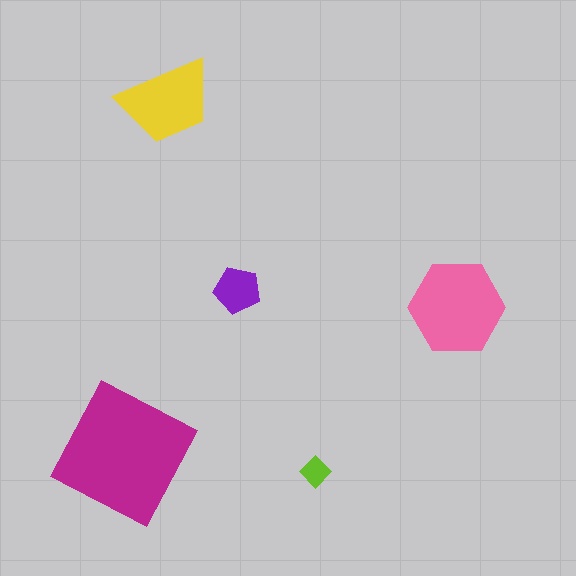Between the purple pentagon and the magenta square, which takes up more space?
The magenta square.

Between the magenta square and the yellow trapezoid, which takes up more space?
The magenta square.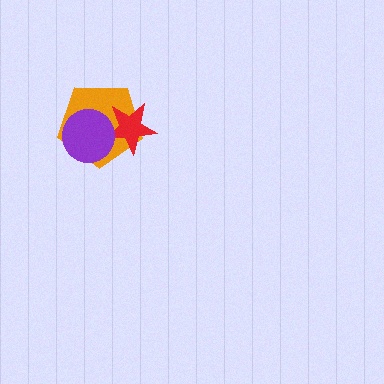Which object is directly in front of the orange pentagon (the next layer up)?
The red star is directly in front of the orange pentagon.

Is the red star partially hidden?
Yes, it is partially covered by another shape.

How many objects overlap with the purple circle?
2 objects overlap with the purple circle.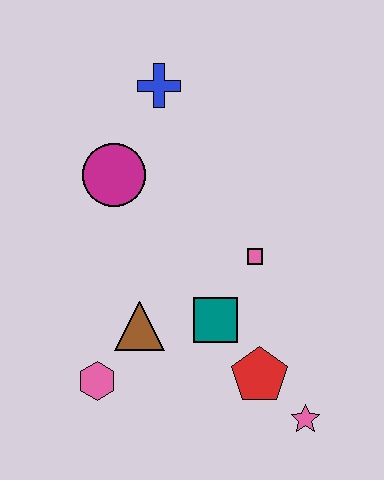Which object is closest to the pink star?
The red pentagon is closest to the pink star.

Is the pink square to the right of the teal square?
Yes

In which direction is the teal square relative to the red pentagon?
The teal square is above the red pentagon.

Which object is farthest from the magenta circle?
The pink star is farthest from the magenta circle.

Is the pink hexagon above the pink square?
No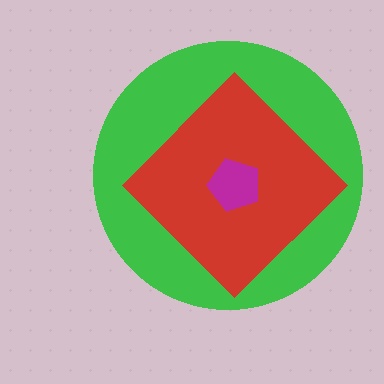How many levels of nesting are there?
3.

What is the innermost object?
The magenta pentagon.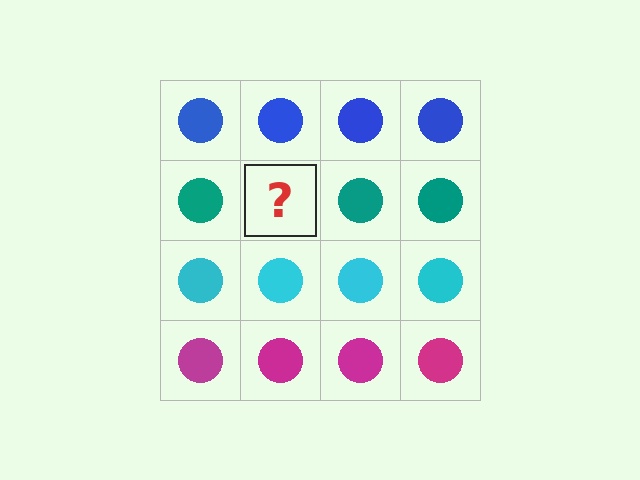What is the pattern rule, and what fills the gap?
The rule is that each row has a consistent color. The gap should be filled with a teal circle.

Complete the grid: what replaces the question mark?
The question mark should be replaced with a teal circle.